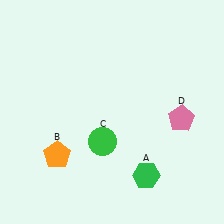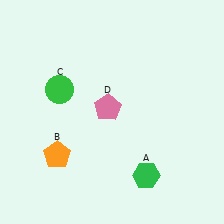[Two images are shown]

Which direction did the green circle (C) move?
The green circle (C) moved up.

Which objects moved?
The objects that moved are: the green circle (C), the pink pentagon (D).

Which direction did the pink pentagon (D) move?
The pink pentagon (D) moved left.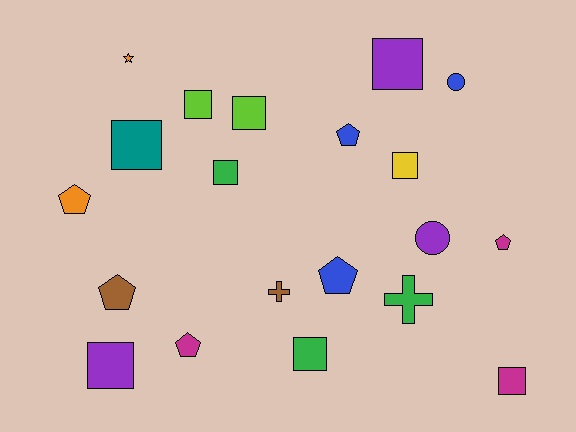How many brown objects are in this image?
There are 2 brown objects.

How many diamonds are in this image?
There are no diamonds.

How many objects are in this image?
There are 20 objects.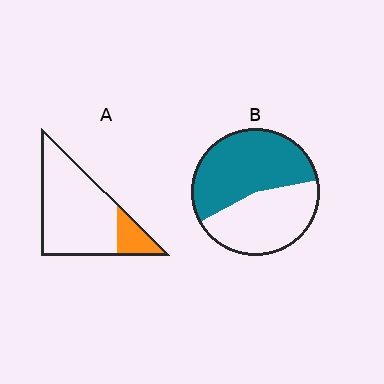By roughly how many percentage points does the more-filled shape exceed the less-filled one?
By roughly 40 percentage points (B over A).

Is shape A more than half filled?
No.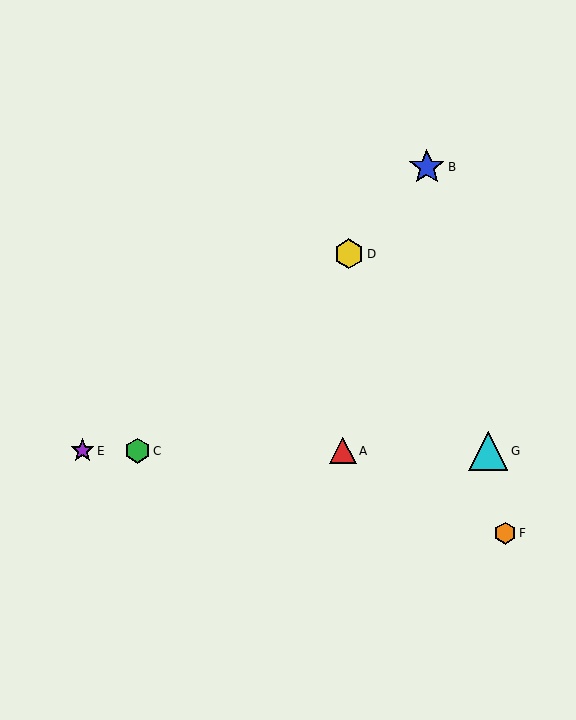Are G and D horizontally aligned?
No, G is at y≈451 and D is at y≈254.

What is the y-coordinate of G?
Object G is at y≈451.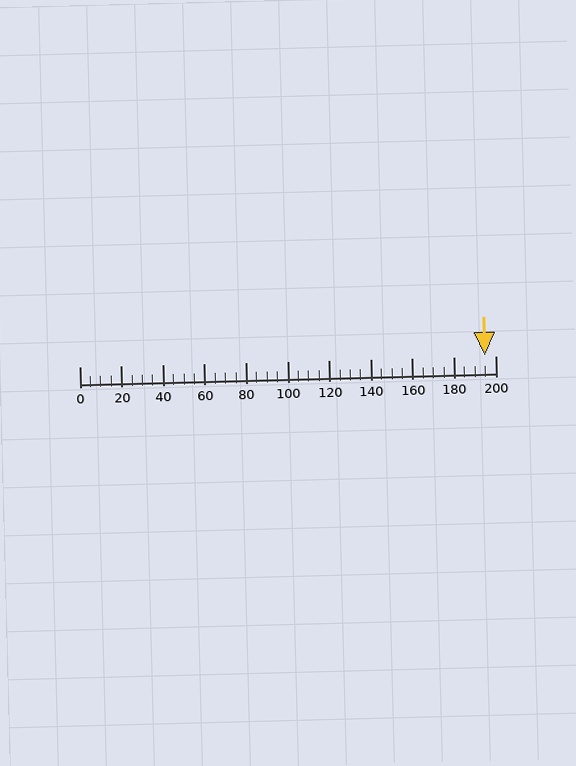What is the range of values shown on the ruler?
The ruler shows values from 0 to 200.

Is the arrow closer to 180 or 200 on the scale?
The arrow is closer to 200.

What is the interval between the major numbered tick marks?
The major tick marks are spaced 20 units apart.